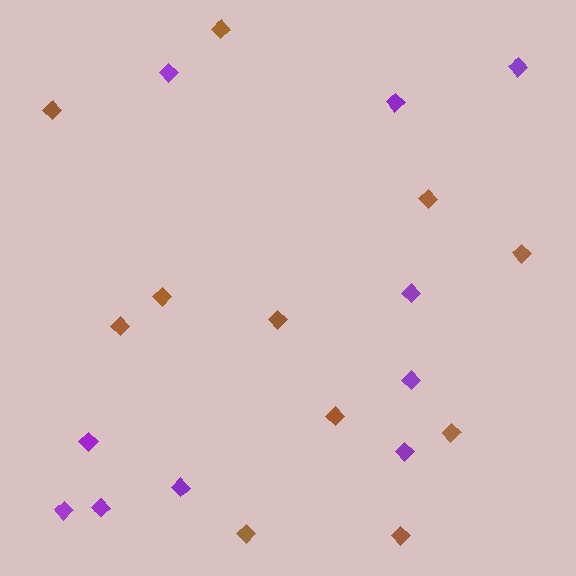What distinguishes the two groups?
There are 2 groups: one group of purple diamonds (10) and one group of brown diamonds (11).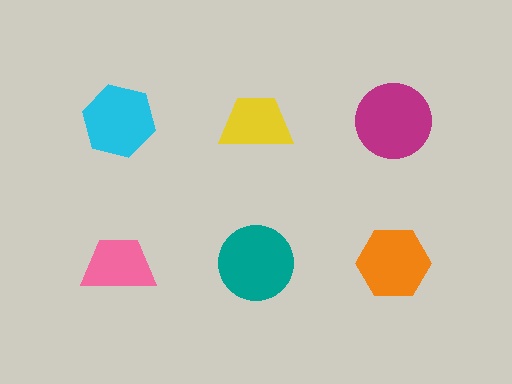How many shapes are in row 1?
3 shapes.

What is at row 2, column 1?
A pink trapezoid.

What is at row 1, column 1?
A cyan hexagon.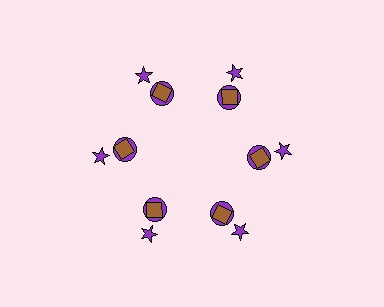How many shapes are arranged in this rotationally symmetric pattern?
There are 18 shapes, arranged in 6 groups of 3.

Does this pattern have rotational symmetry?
Yes, this pattern has 6-fold rotational symmetry. It looks the same after rotating 60 degrees around the center.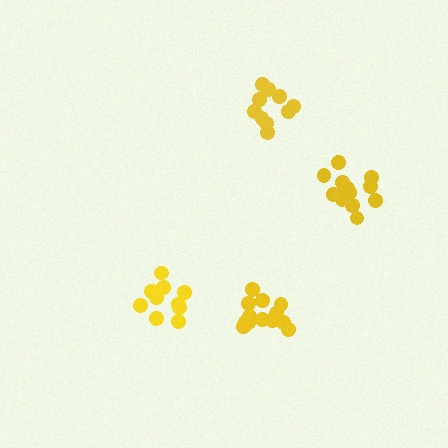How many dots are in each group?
Group 1: 14 dots, Group 2: 11 dots, Group 3: 13 dots, Group 4: 10 dots (48 total).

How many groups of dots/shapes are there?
There are 4 groups.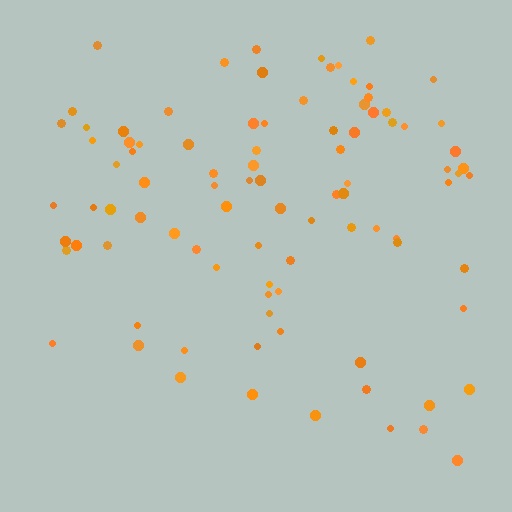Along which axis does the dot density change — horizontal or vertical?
Vertical.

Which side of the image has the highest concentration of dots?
The top.